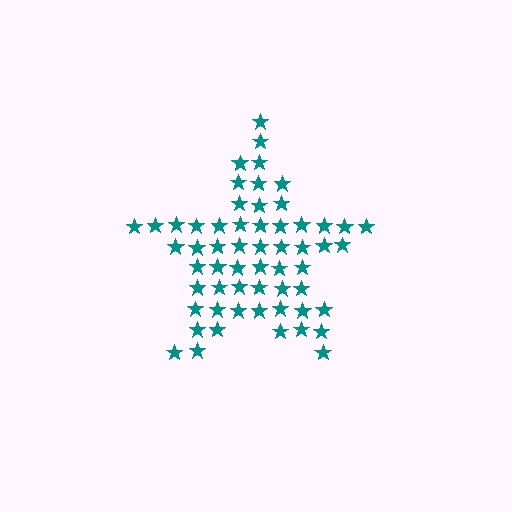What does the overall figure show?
The overall figure shows a star.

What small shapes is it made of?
It is made of small stars.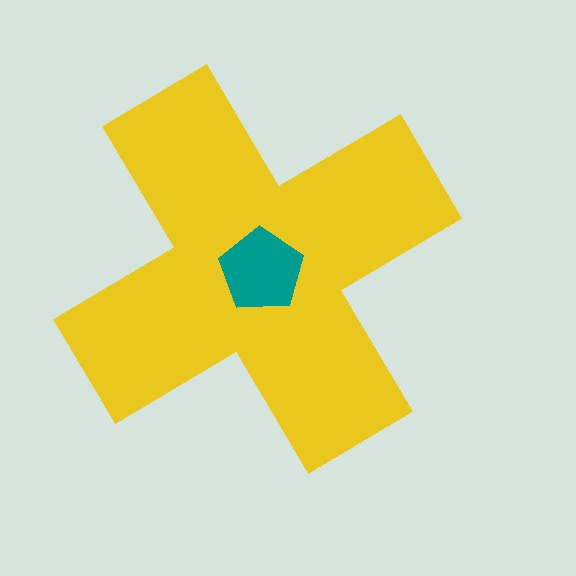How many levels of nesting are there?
2.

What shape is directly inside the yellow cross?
The teal pentagon.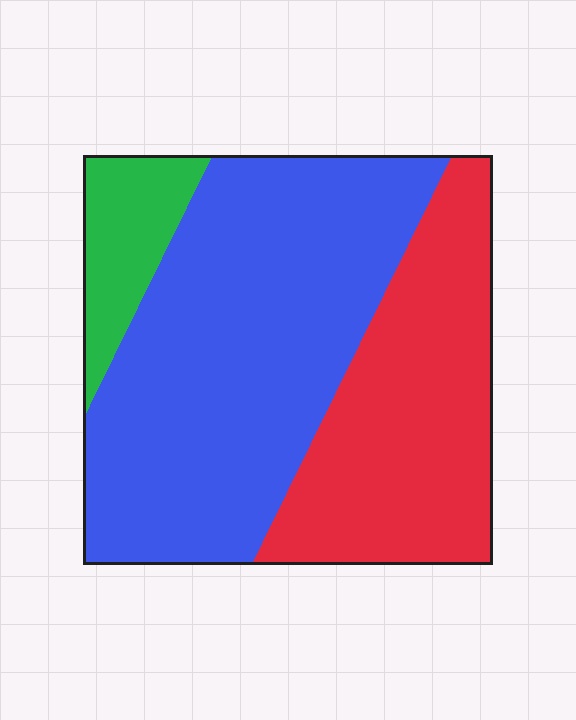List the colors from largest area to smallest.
From largest to smallest: blue, red, green.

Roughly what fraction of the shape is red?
Red covers roughly 35% of the shape.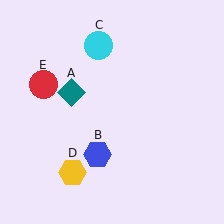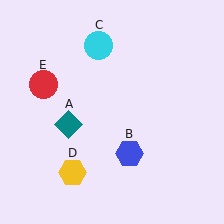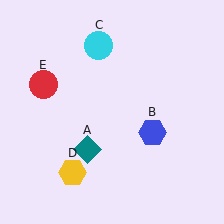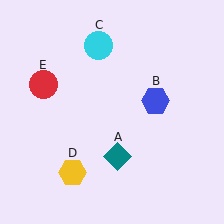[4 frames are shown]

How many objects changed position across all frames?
2 objects changed position: teal diamond (object A), blue hexagon (object B).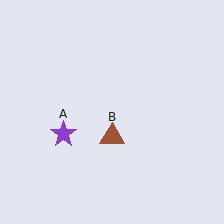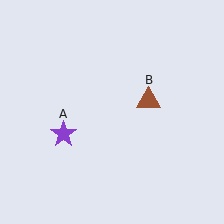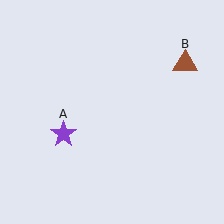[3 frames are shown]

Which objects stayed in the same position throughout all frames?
Purple star (object A) remained stationary.